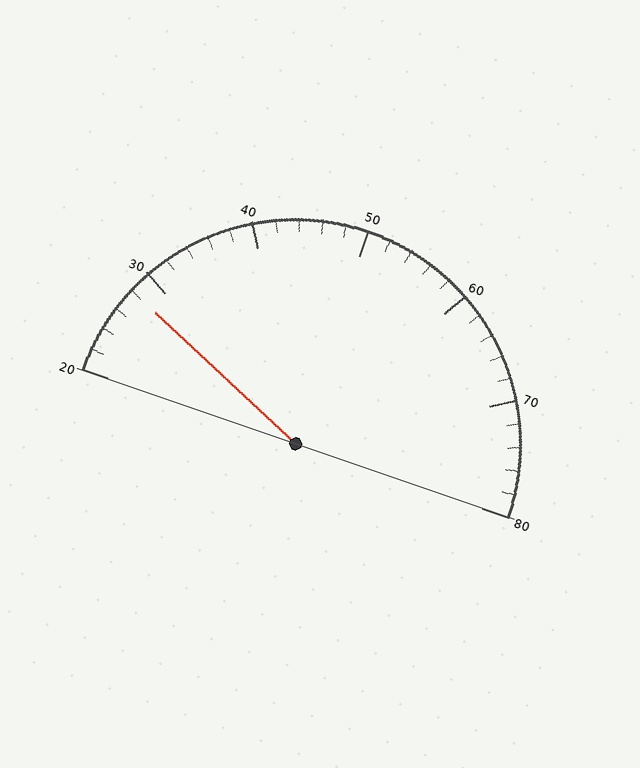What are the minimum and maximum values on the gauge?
The gauge ranges from 20 to 80.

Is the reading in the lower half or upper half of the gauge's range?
The reading is in the lower half of the range (20 to 80).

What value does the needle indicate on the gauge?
The needle indicates approximately 28.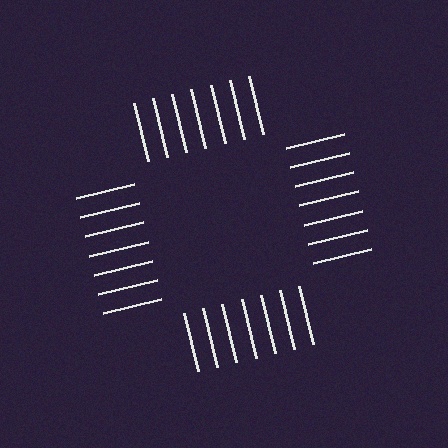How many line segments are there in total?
28 — 7 along each of the 4 edges.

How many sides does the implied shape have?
4 sides — the line-ends trace a square.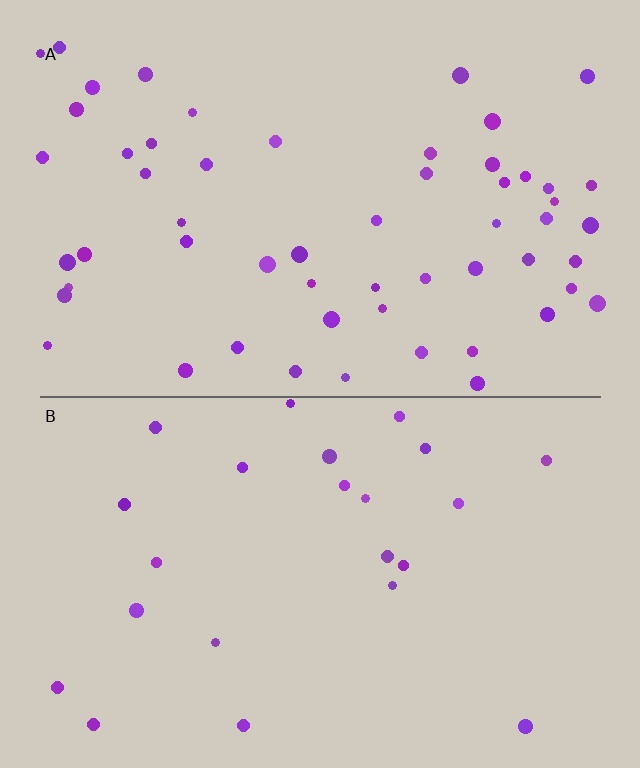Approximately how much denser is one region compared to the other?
Approximately 2.4× — region A over region B.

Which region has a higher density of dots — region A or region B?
A (the top).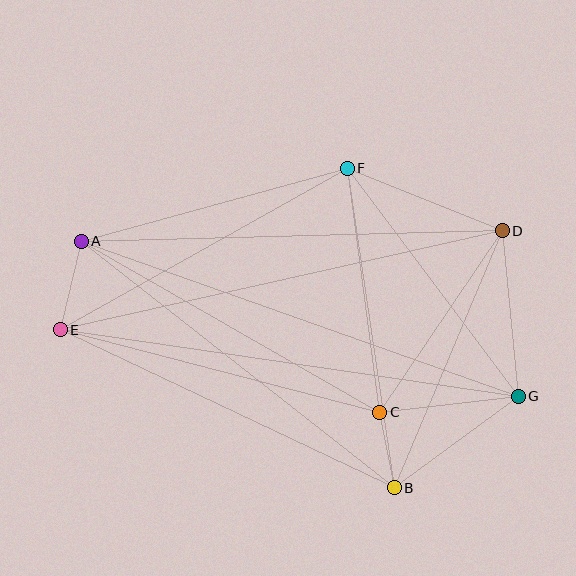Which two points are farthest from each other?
Points A and G are farthest from each other.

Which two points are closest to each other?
Points B and C are closest to each other.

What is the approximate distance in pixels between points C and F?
The distance between C and F is approximately 246 pixels.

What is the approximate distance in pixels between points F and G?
The distance between F and G is approximately 285 pixels.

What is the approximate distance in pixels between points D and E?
The distance between D and E is approximately 453 pixels.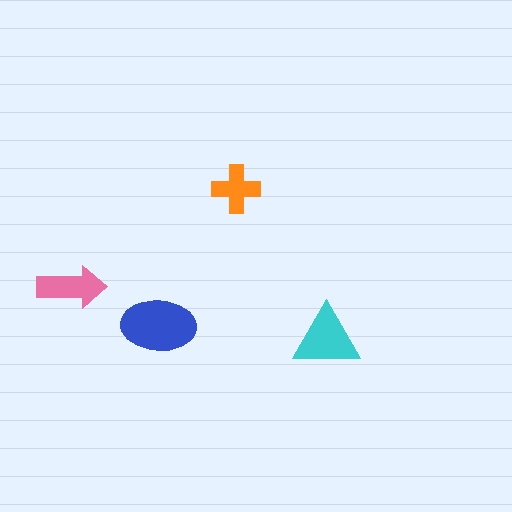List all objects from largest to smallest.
The blue ellipse, the cyan triangle, the pink arrow, the orange cross.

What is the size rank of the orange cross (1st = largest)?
4th.